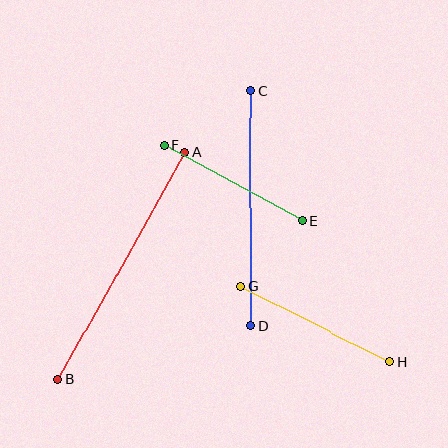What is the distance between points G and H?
The distance is approximately 168 pixels.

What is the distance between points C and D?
The distance is approximately 235 pixels.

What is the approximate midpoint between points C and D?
The midpoint is at approximately (250, 208) pixels.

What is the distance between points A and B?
The distance is approximately 260 pixels.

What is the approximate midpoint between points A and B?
The midpoint is at approximately (122, 266) pixels.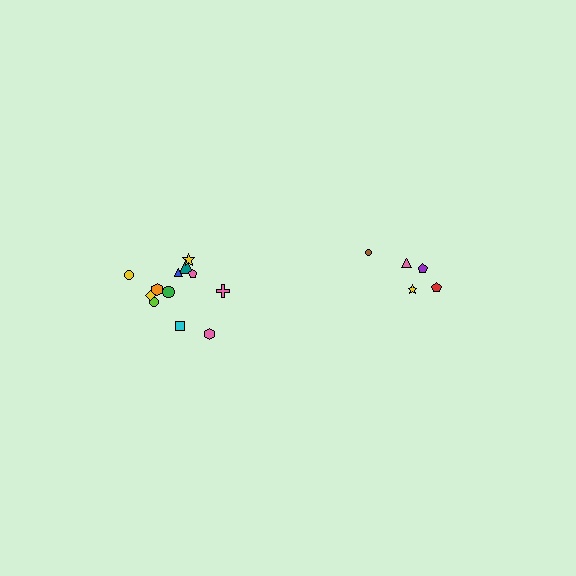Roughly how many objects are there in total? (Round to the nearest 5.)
Roughly 15 objects in total.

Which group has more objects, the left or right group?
The left group.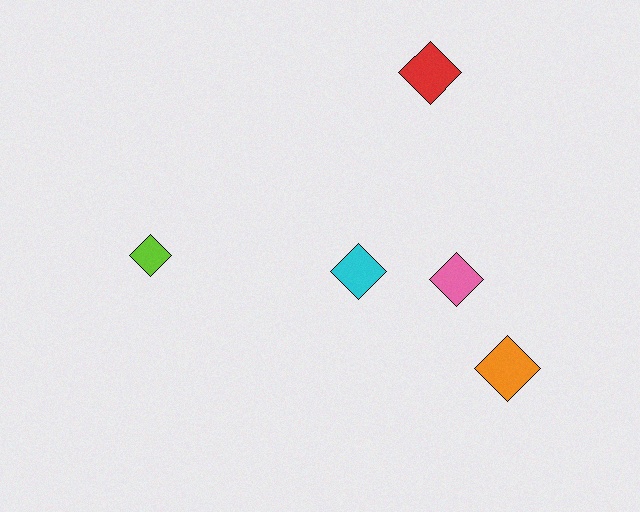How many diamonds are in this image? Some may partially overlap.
There are 5 diamonds.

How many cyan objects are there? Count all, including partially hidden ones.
There is 1 cyan object.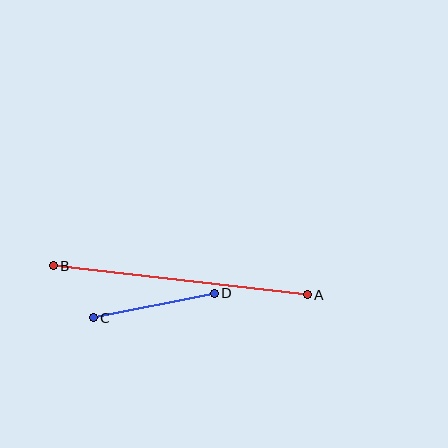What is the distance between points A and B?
The distance is approximately 255 pixels.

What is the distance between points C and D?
The distance is approximately 123 pixels.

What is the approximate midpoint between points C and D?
The midpoint is at approximately (154, 306) pixels.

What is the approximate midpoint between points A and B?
The midpoint is at approximately (180, 280) pixels.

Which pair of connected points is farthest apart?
Points A and B are farthest apart.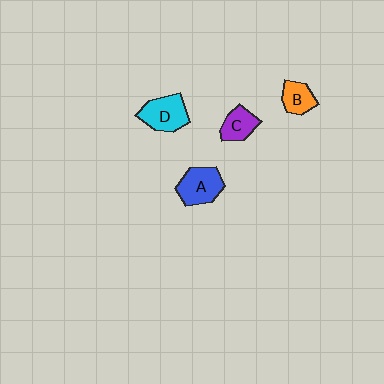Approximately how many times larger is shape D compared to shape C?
Approximately 1.4 times.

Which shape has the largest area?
Shape A (blue).